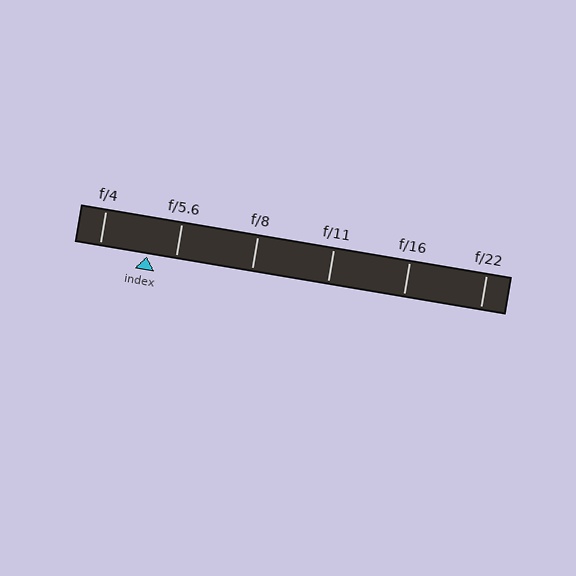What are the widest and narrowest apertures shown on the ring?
The widest aperture shown is f/4 and the narrowest is f/22.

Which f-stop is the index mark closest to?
The index mark is closest to f/5.6.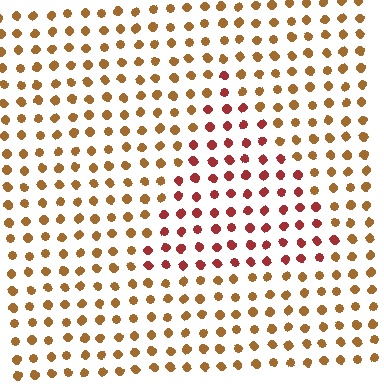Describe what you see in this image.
The image is filled with small brown elements in a uniform arrangement. A triangle-shaped region is visible where the elements are tinted to a slightly different hue, forming a subtle color boundary.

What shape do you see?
I see a triangle.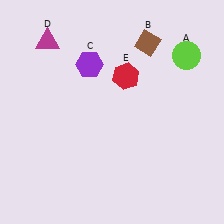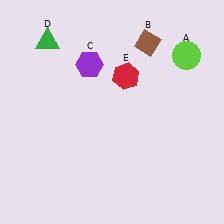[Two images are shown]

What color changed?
The triangle (D) changed from magenta in Image 1 to green in Image 2.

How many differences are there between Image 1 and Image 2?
There is 1 difference between the two images.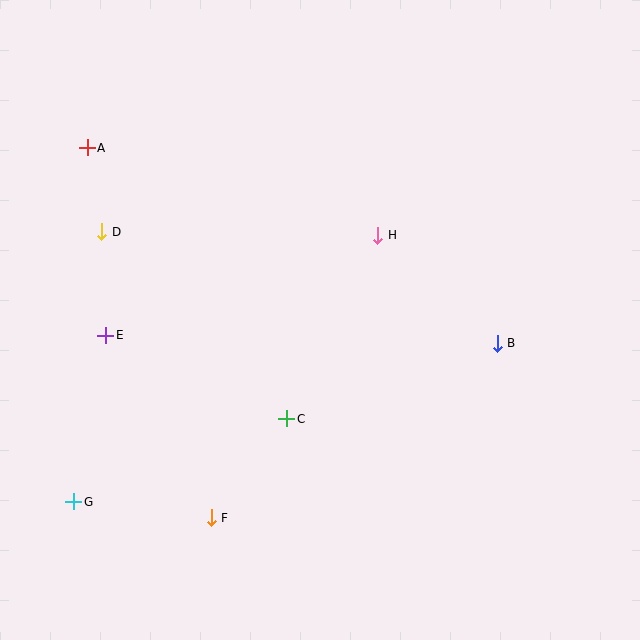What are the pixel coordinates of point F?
Point F is at (211, 518).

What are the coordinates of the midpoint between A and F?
The midpoint between A and F is at (149, 333).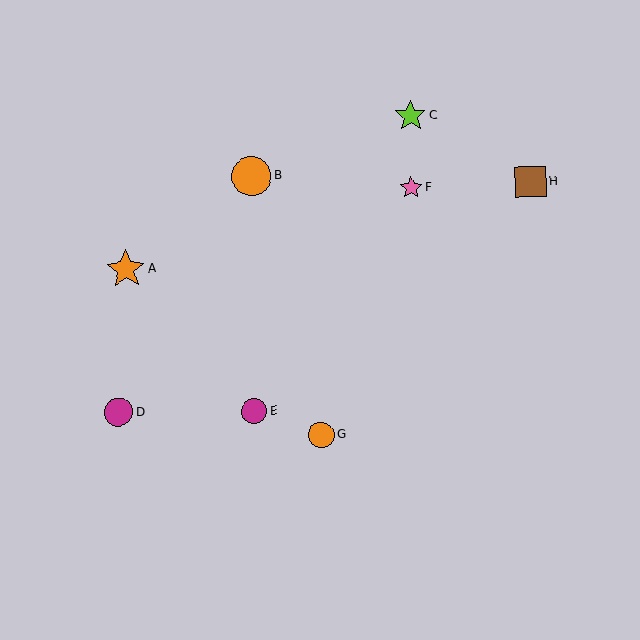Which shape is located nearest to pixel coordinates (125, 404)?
The magenta circle (labeled D) at (118, 412) is nearest to that location.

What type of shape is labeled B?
Shape B is an orange circle.